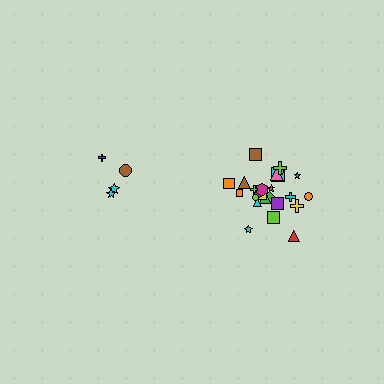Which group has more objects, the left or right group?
The right group.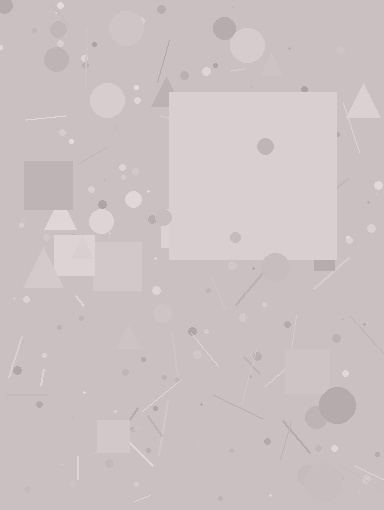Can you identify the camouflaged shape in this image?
The camouflaged shape is a square.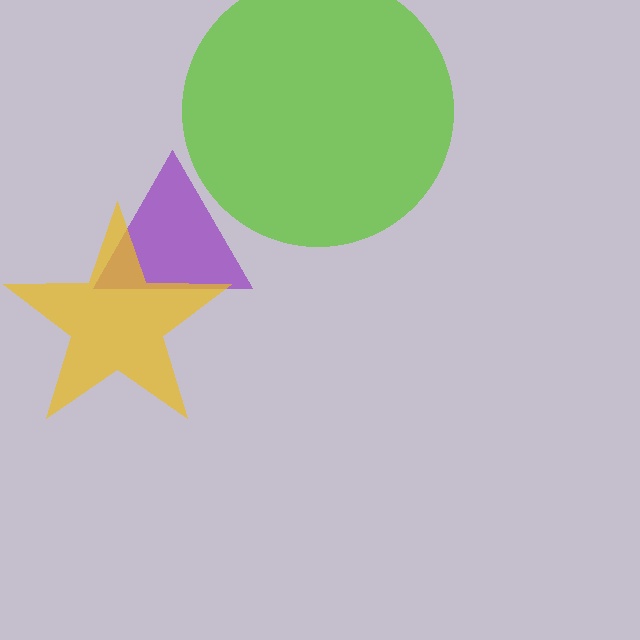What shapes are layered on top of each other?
The layered shapes are: a purple triangle, a yellow star, a lime circle.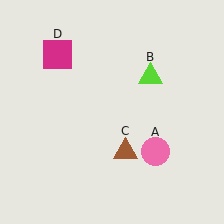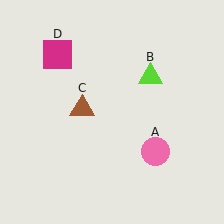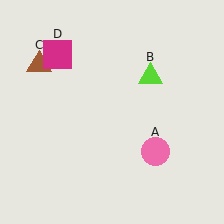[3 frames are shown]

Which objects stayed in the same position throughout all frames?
Pink circle (object A) and lime triangle (object B) and magenta square (object D) remained stationary.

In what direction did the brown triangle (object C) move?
The brown triangle (object C) moved up and to the left.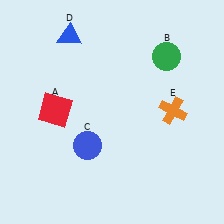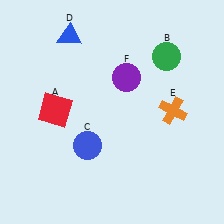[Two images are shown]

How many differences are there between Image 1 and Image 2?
There is 1 difference between the two images.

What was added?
A purple circle (F) was added in Image 2.